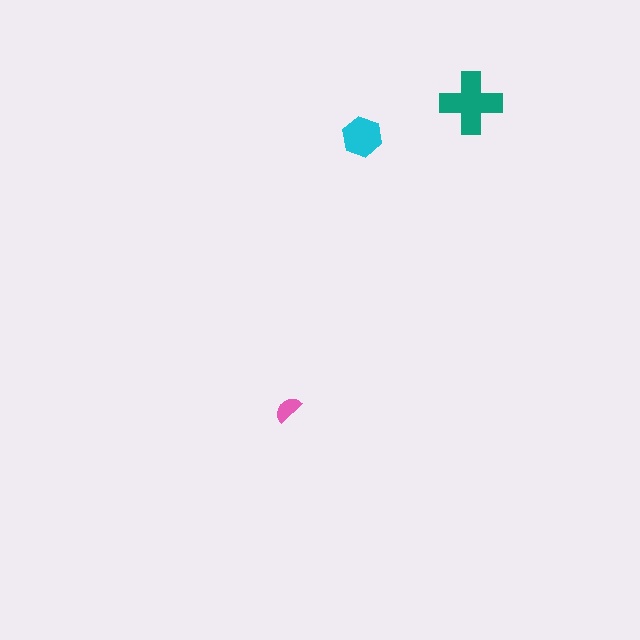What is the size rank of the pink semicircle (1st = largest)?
3rd.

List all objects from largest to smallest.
The teal cross, the cyan hexagon, the pink semicircle.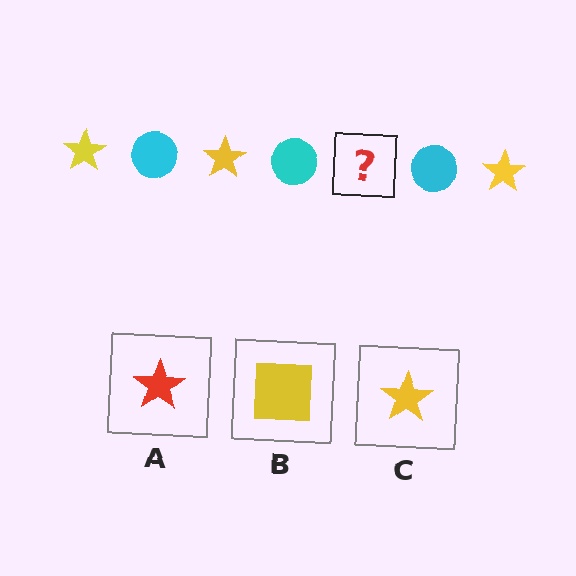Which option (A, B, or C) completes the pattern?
C.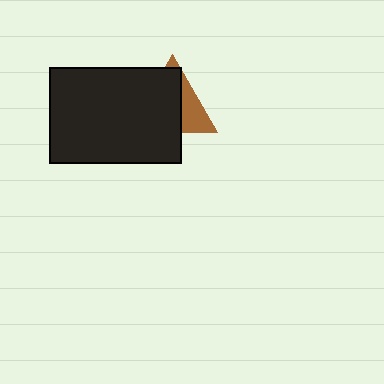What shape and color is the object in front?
The object in front is a black rectangle.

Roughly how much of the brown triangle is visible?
A small part of it is visible (roughly 35%).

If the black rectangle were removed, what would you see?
You would see the complete brown triangle.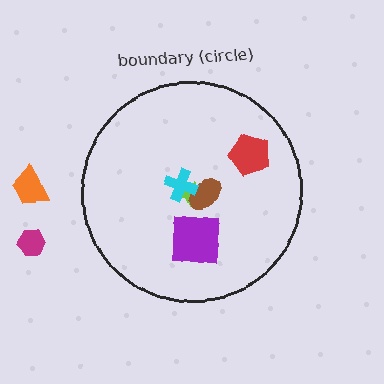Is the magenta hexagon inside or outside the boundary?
Outside.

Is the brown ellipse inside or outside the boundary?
Inside.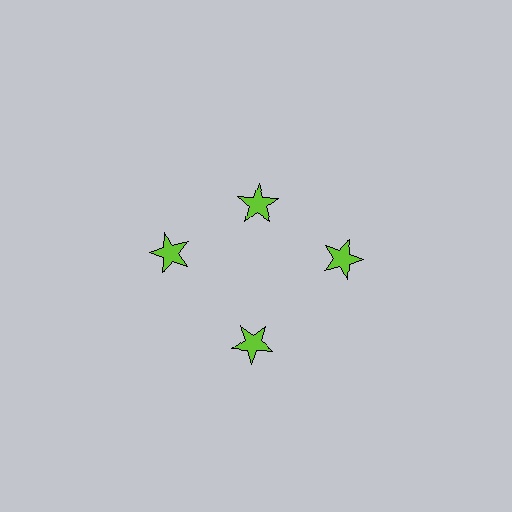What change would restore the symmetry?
The symmetry would be restored by moving it outward, back onto the ring so that all 4 stars sit at equal angles and equal distance from the center.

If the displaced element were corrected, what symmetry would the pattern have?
It would have 4-fold rotational symmetry — the pattern would map onto itself every 90 degrees.